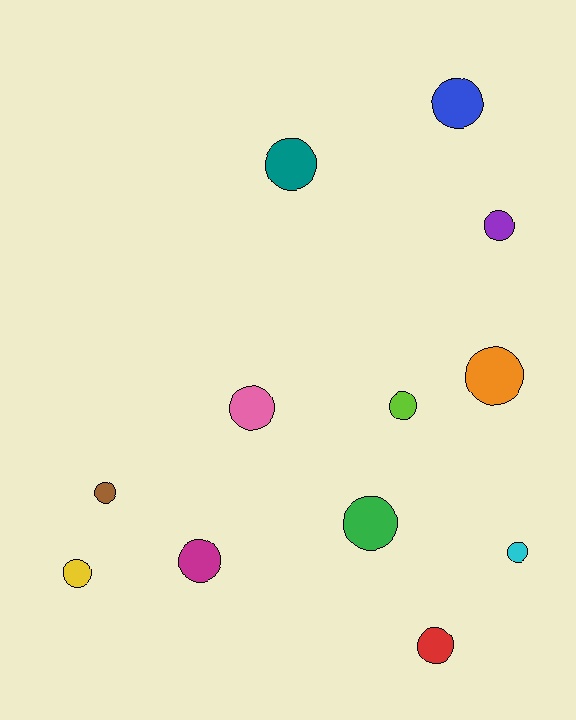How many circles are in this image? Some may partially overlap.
There are 12 circles.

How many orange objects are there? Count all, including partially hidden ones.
There is 1 orange object.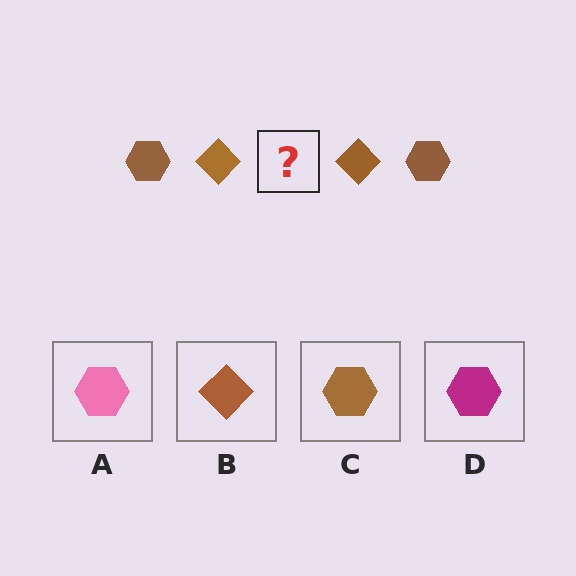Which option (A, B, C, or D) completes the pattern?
C.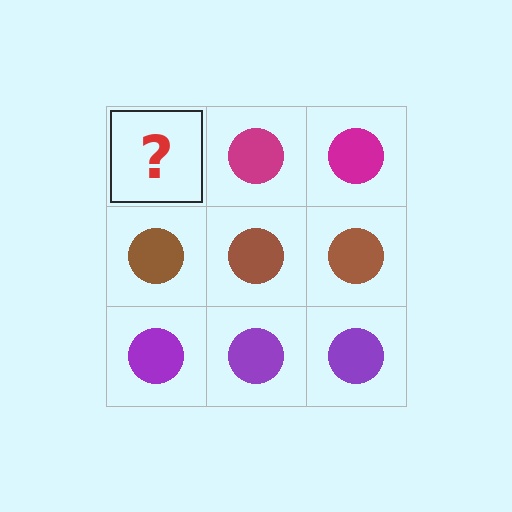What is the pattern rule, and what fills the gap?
The rule is that each row has a consistent color. The gap should be filled with a magenta circle.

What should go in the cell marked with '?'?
The missing cell should contain a magenta circle.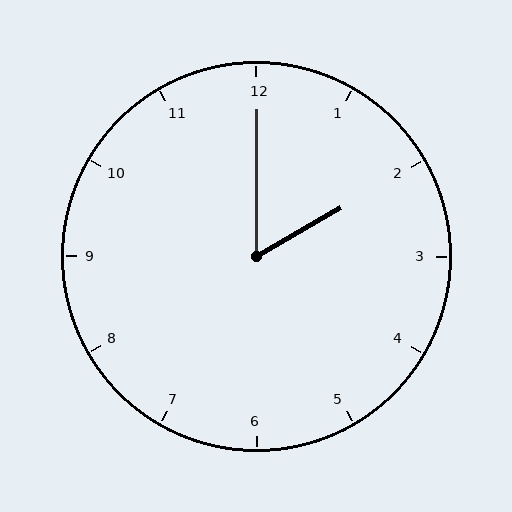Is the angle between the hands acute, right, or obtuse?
It is acute.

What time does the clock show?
2:00.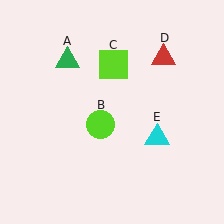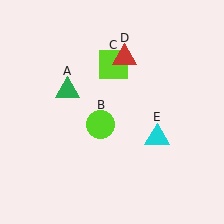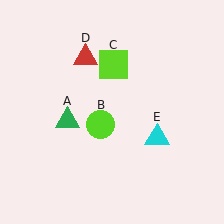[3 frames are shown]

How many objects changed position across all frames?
2 objects changed position: green triangle (object A), red triangle (object D).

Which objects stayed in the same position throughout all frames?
Lime circle (object B) and lime square (object C) and cyan triangle (object E) remained stationary.